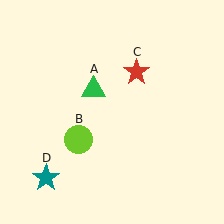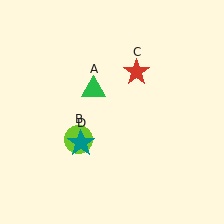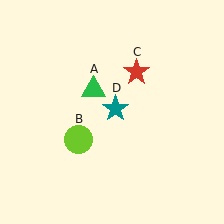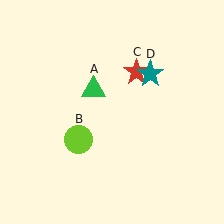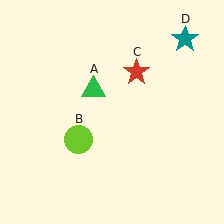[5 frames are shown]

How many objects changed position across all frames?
1 object changed position: teal star (object D).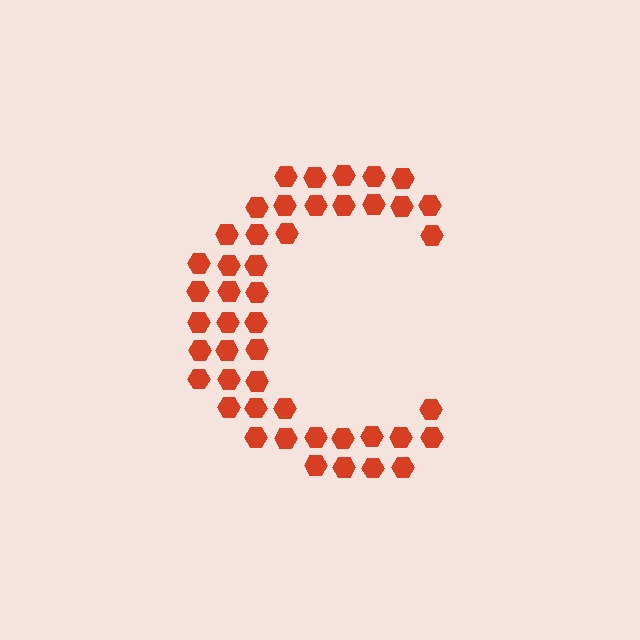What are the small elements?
The small elements are hexagons.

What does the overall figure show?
The overall figure shows the letter C.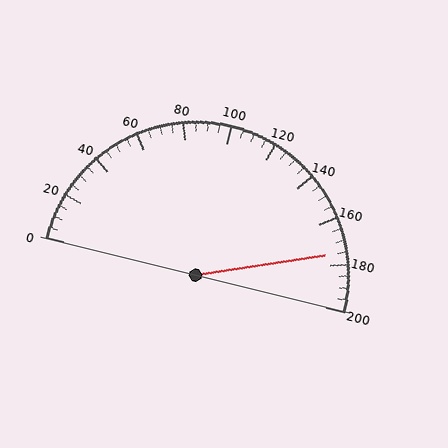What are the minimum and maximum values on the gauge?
The gauge ranges from 0 to 200.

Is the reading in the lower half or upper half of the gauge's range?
The reading is in the upper half of the range (0 to 200).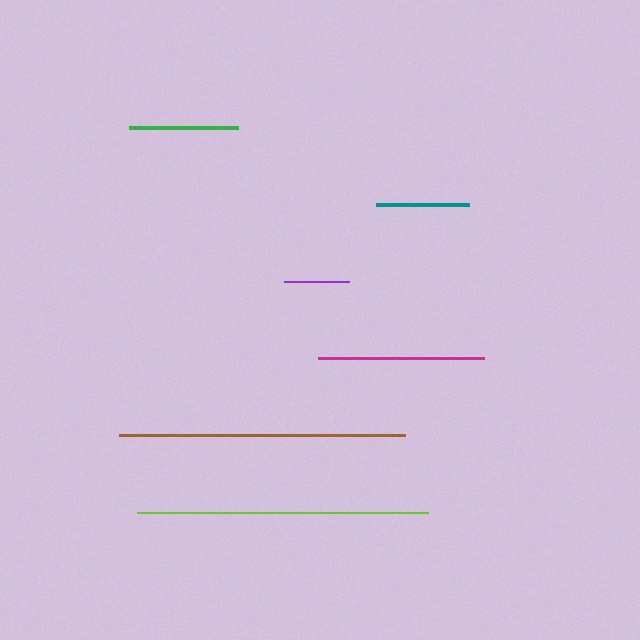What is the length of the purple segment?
The purple segment is approximately 64 pixels long.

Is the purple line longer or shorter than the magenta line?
The magenta line is longer than the purple line.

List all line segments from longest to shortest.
From longest to shortest: lime, brown, magenta, green, teal, purple.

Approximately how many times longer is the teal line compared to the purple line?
The teal line is approximately 1.4 times the length of the purple line.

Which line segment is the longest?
The lime line is the longest at approximately 291 pixels.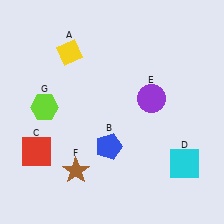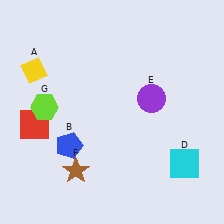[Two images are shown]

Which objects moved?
The objects that moved are: the yellow diamond (A), the blue pentagon (B), the red square (C).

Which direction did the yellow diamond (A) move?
The yellow diamond (A) moved left.